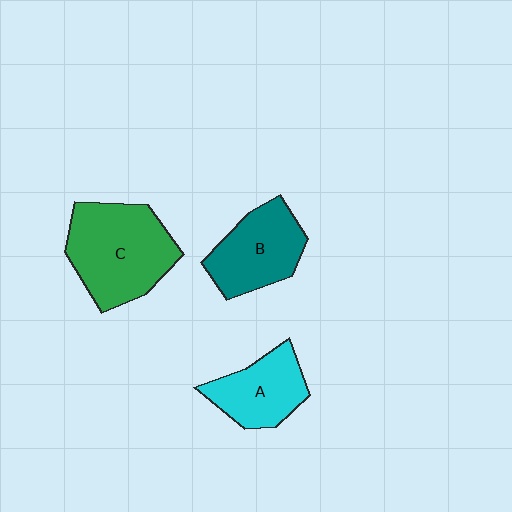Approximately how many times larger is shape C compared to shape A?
Approximately 1.6 times.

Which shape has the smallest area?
Shape A (cyan).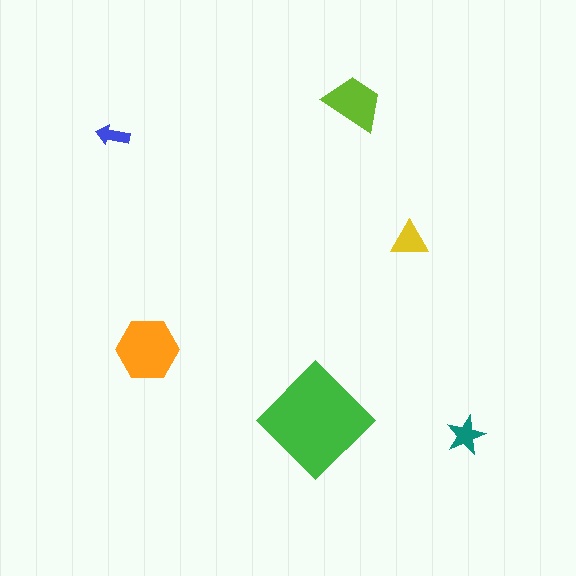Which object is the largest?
The green diamond.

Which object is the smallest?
The blue arrow.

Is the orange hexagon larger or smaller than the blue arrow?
Larger.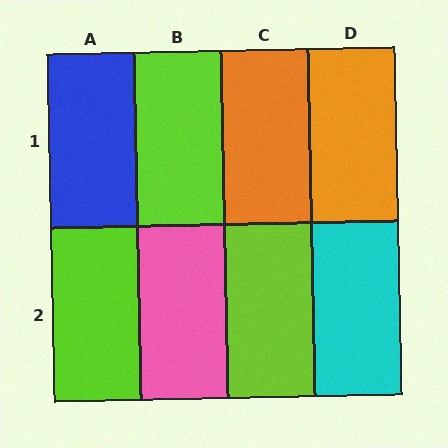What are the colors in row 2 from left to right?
Lime, pink, lime, cyan.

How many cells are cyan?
1 cell is cyan.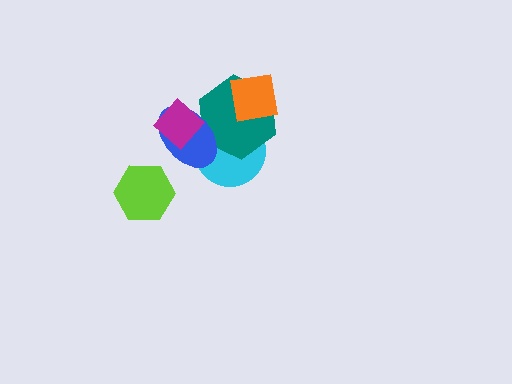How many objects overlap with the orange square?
1 object overlaps with the orange square.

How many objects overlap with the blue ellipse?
3 objects overlap with the blue ellipse.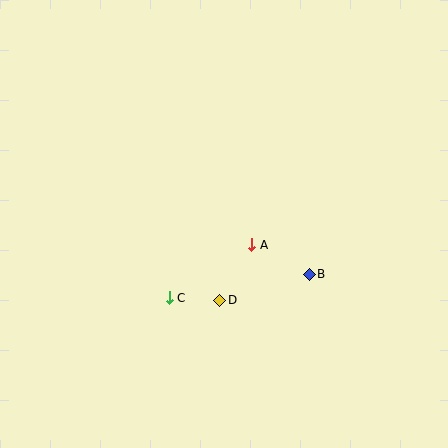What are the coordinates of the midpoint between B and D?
The midpoint between B and D is at (264, 287).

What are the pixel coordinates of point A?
Point A is at (252, 245).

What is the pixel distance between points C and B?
The distance between C and B is 142 pixels.